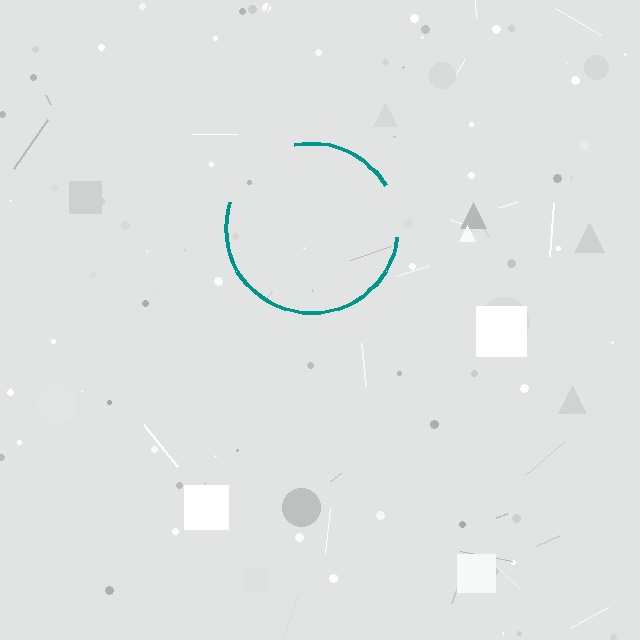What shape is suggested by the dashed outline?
The dashed outline suggests a circle.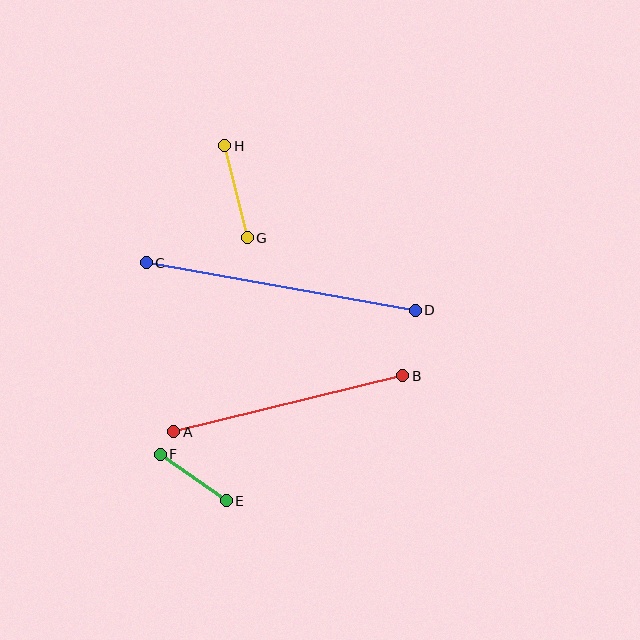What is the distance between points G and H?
The distance is approximately 95 pixels.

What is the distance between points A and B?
The distance is approximately 235 pixels.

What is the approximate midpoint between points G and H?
The midpoint is at approximately (236, 192) pixels.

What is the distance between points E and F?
The distance is approximately 81 pixels.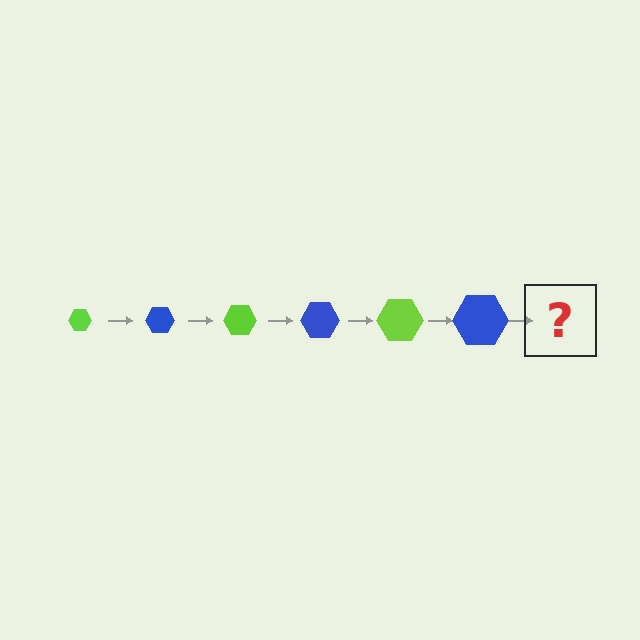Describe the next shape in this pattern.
It should be a lime hexagon, larger than the previous one.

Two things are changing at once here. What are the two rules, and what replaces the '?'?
The two rules are that the hexagon grows larger each step and the color cycles through lime and blue. The '?' should be a lime hexagon, larger than the previous one.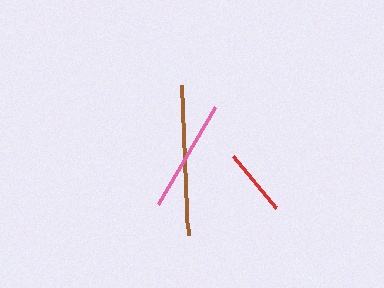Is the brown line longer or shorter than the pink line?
The brown line is longer than the pink line.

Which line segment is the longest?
The brown line is the longest at approximately 150 pixels.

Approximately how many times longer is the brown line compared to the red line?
The brown line is approximately 2.2 times the length of the red line.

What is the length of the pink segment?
The pink segment is approximately 112 pixels long.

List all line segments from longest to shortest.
From longest to shortest: brown, pink, red.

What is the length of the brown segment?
The brown segment is approximately 150 pixels long.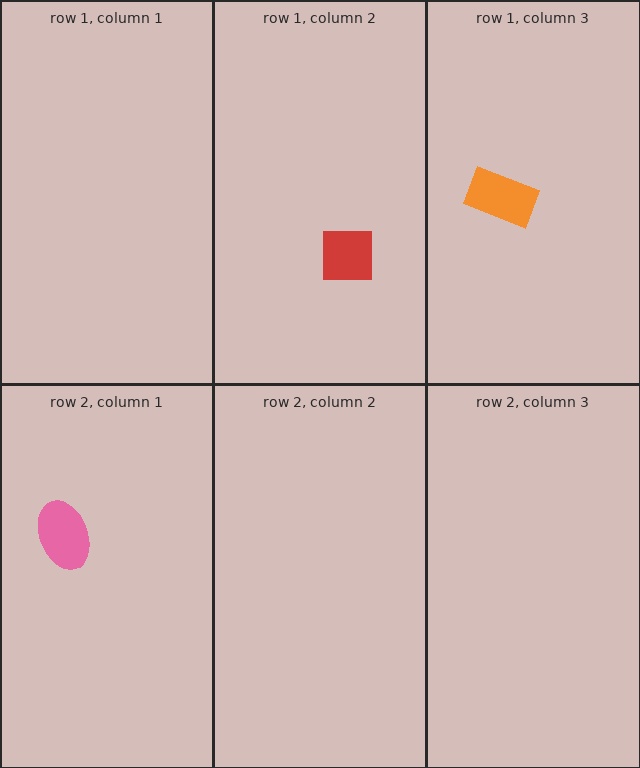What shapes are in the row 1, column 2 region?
The red square.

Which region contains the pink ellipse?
The row 2, column 1 region.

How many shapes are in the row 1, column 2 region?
1.